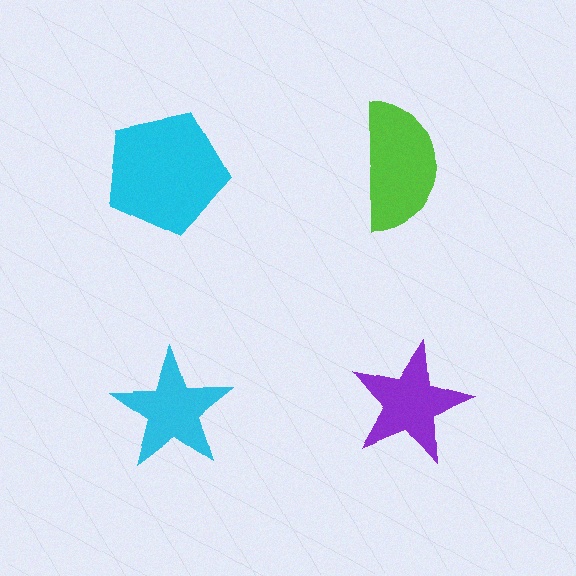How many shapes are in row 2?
2 shapes.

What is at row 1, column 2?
A lime semicircle.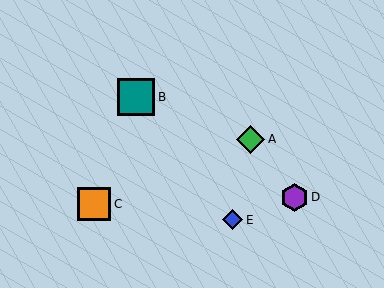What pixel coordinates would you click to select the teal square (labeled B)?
Click at (136, 97) to select the teal square B.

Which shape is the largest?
The teal square (labeled B) is the largest.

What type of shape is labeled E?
Shape E is a blue diamond.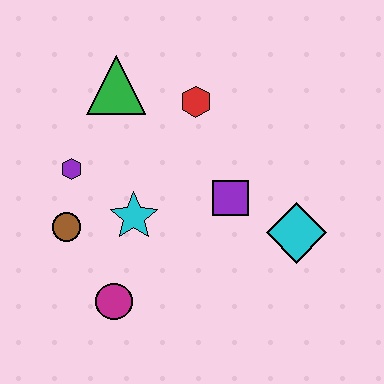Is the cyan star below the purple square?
Yes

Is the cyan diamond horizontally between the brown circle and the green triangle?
No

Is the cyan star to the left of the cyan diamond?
Yes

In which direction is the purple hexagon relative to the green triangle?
The purple hexagon is below the green triangle.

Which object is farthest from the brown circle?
The cyan diamond is farthest from the brown circle.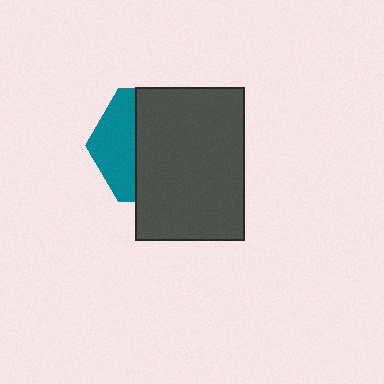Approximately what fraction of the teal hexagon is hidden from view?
Roughly 66% of the teal hexagon is hidden behind the dark gray rectangle.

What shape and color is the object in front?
The object in front is a dark gray rectangle.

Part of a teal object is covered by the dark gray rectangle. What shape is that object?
It is a hexagon.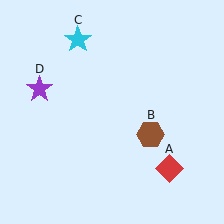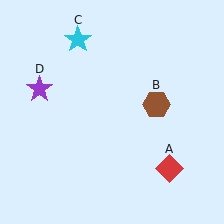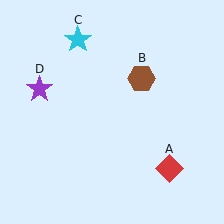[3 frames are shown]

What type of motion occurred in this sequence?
The brown hexagon (object B) rotated counterclockwise around the center of the scene.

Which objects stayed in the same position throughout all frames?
Red diamond (object A) and cyan star (object C) and purple star (object D) remained stationary.